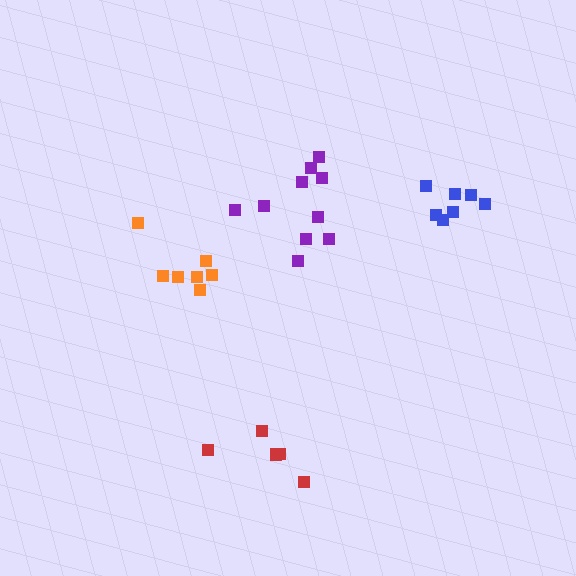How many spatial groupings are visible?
There are 4 spatial groupings.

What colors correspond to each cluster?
The clusters are colored: orange, red, blue, purple.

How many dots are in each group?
Group 1: 7 dots, Group 2: 6 dots, Group 3: 7 dots, Group 4: 10 dots (30 total).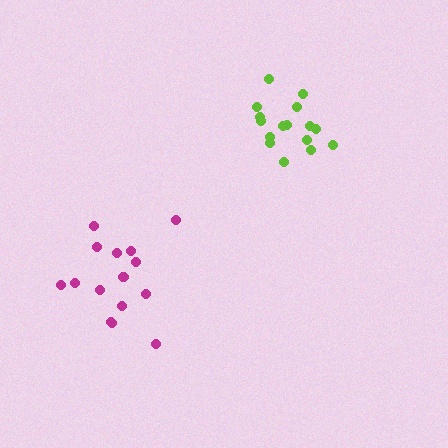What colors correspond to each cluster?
The clusters are colored: lime, magenta.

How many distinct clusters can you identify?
There are 2 distinct clusters.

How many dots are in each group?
Group 1: 16 dots, Group 2: 15 dots (31 total).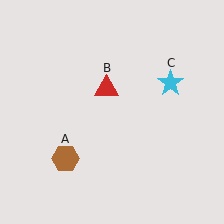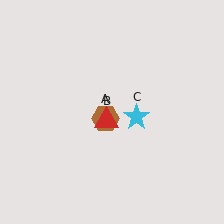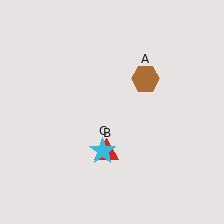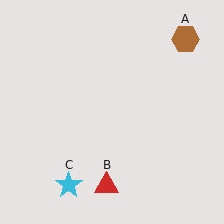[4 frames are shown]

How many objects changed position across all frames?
3 objects changed position: brown hexagon (object A), red triangle (object B), cyan star (object C).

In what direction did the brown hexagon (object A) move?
The brown hexagon (object A) moved up and to the right.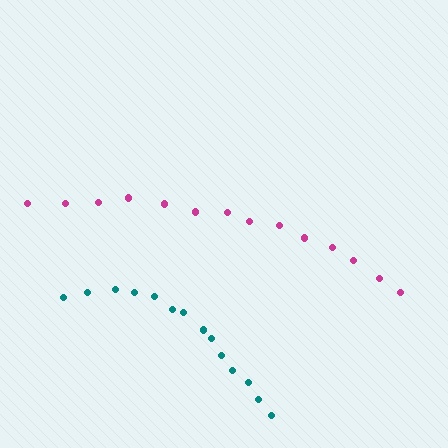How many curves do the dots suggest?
There are 2 distinct paths.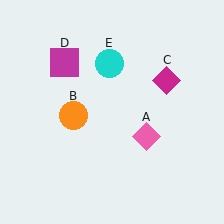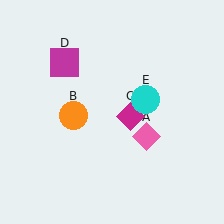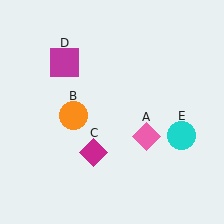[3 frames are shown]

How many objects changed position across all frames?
2 objects changed position: magenta diamond (object C), cyan circle (object E).